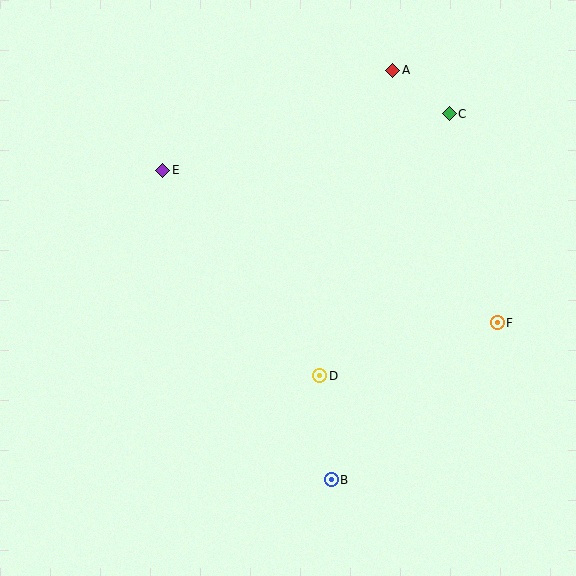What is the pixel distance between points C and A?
The distance between C and A is 71 pixels.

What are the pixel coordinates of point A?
Point A is at (393, 70).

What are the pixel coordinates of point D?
Point D is at (320, 376).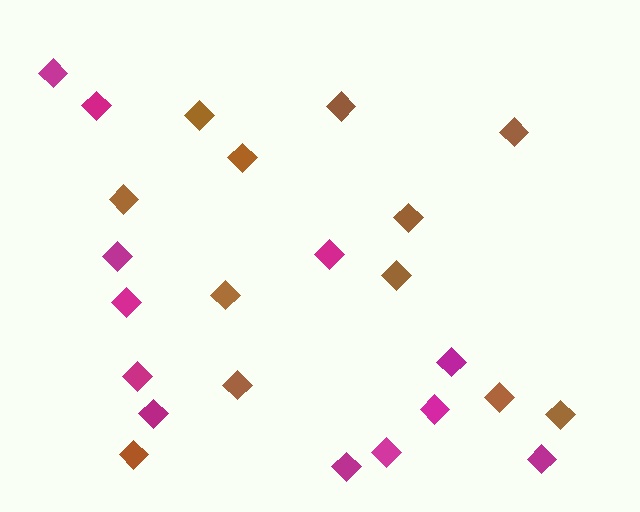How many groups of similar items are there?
There are 2 groups: one group of brown diamonds (12) and one group of magenta diamonds (12).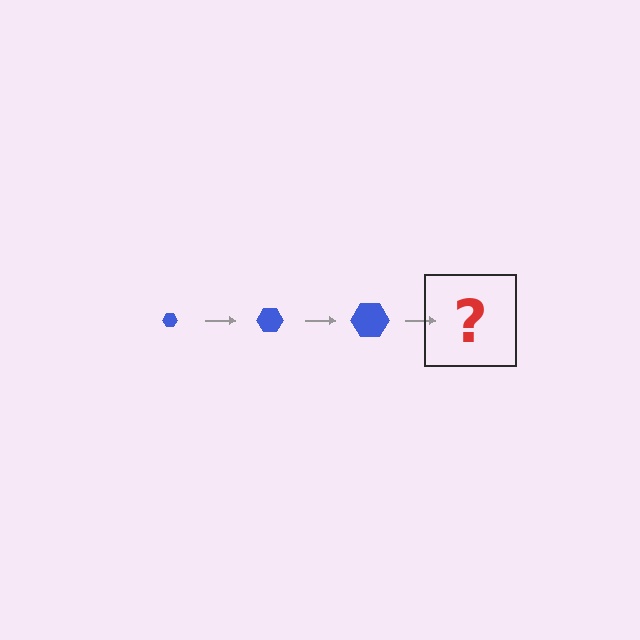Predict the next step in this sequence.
The next step is a blue hexagon, larger than the previous one.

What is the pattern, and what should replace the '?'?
The pattern is that the hexagon gets progressively larger each step. The '?' should be a blue hexagon, larger than the previous one.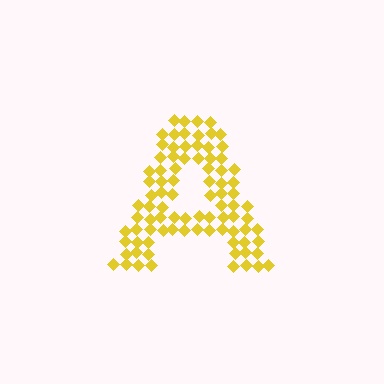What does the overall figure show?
The overall figure shows the letter A.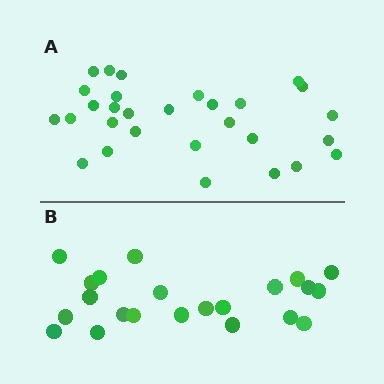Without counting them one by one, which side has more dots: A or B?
Region A (the top region) has more dots.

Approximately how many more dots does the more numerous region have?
Region A has roughly 8 or so more dots than region B.